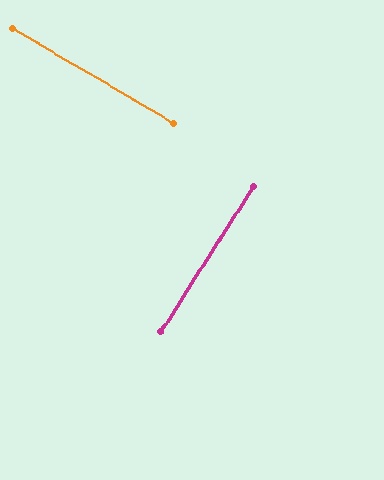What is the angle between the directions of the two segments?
Approximately 88 degrees.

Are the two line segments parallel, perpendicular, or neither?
Perpendicular — they meet at approximately 88°.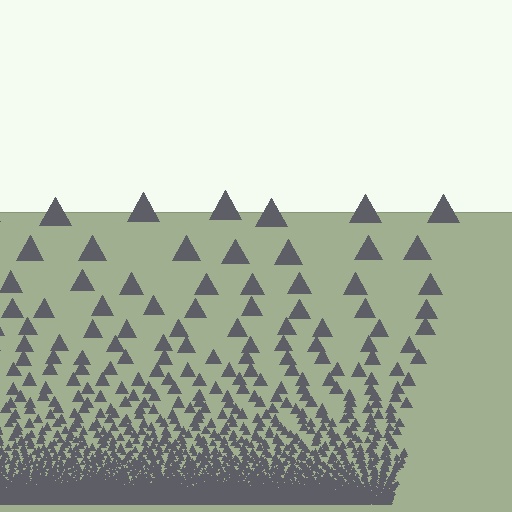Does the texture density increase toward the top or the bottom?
Density increases toward the bottom.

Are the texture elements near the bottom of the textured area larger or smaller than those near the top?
Smaller. The gradient is inverted — elements near the bottom are smaller and denser.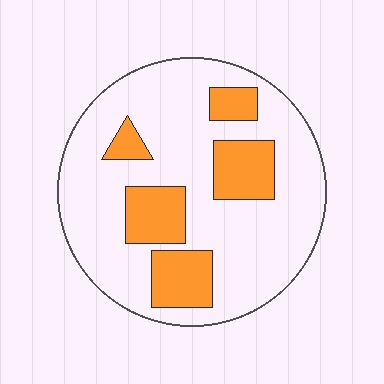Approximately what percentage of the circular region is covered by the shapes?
Approximately 25%.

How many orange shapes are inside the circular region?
5.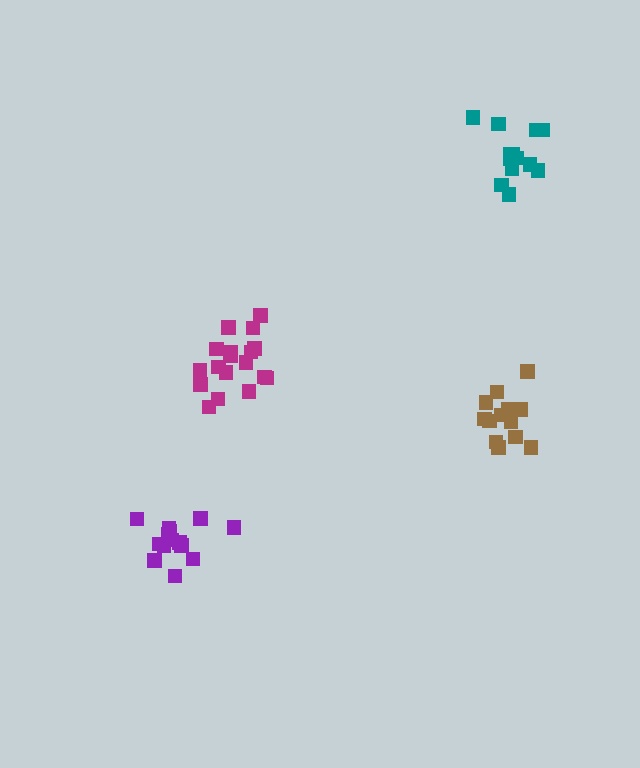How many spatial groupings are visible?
There are 4 spatial groupings.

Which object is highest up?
The teal cluster is topmost.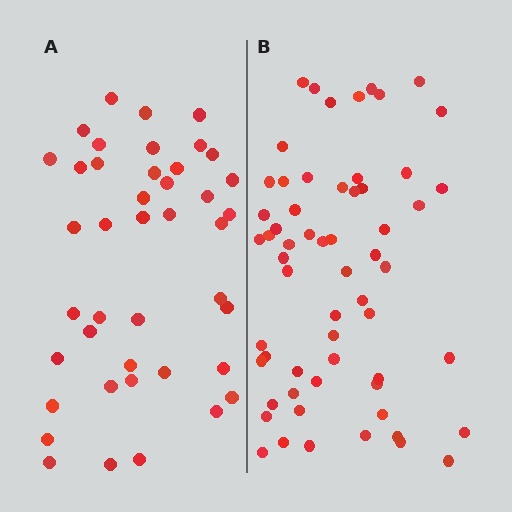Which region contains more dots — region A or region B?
Region B (the right region) has more dots.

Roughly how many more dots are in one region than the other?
Region B has approximately 20 more dots than region A.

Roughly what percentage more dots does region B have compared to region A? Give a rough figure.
About 45% more.